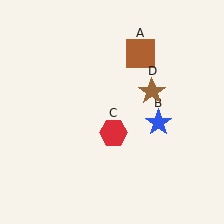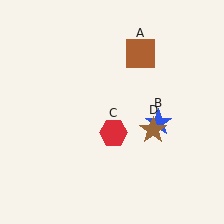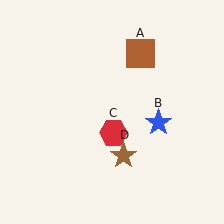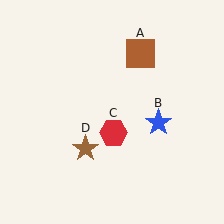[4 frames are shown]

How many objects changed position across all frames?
1 object changed position: brown star (object D).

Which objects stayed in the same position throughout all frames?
Brown square (object A) and blue star (object B) and red hexagon (object C) remained stationary.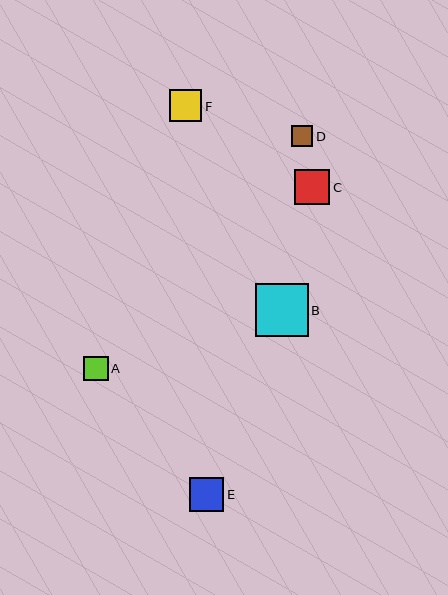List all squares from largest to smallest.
From largest to smallest: B, C, E, F, A, D.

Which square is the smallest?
Square D is the smallest with a size of approximately 21 pixels.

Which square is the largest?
Square B is the largest with a size of approximately 53 pixels.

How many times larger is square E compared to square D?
Square E is approximately 1.6 times the size of square D.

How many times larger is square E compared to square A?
Square E is approximately 1.4 times the size of square A.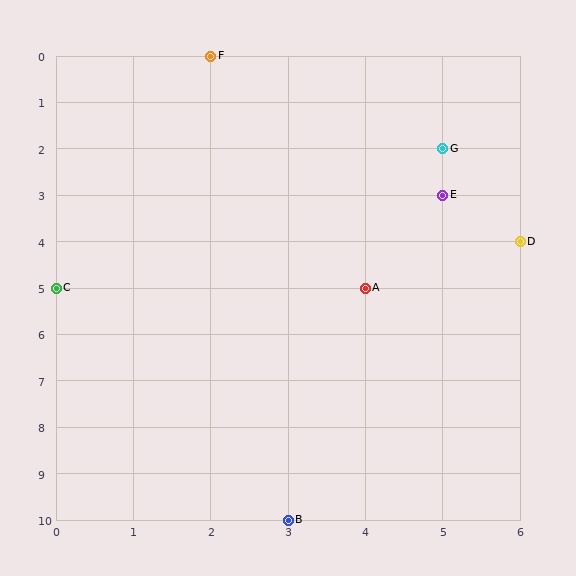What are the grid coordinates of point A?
Point A is at grid coordinates (4, 5).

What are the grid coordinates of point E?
Point E is at grid coordinates (5, 3).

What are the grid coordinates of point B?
Point B is at grid coordinates (3, 10).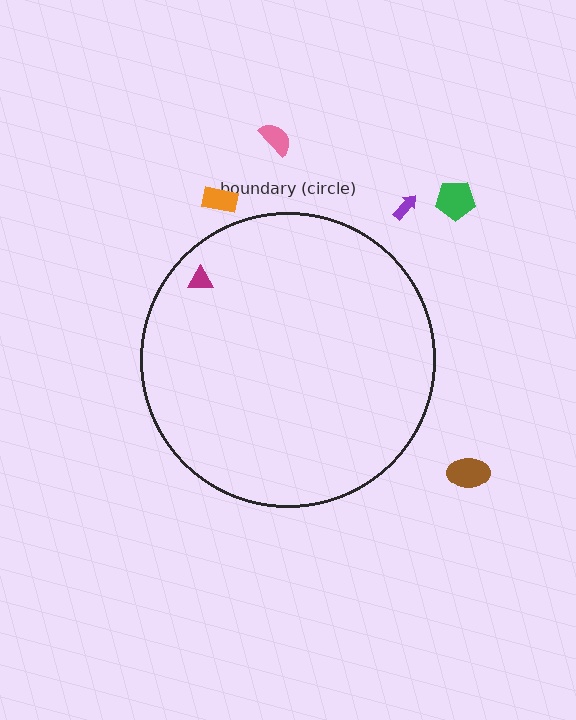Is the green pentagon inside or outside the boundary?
Outside.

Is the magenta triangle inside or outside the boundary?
Inside.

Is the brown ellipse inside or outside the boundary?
Outside.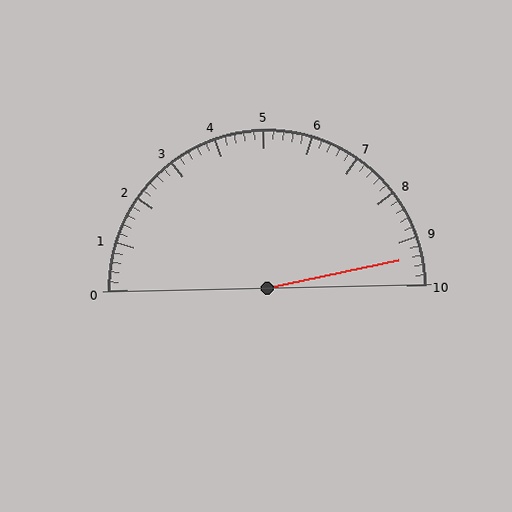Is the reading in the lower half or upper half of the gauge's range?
The reading is in the upper half of the range (0 to 10).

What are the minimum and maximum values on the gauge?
The gauge ranges from 0 to 10.